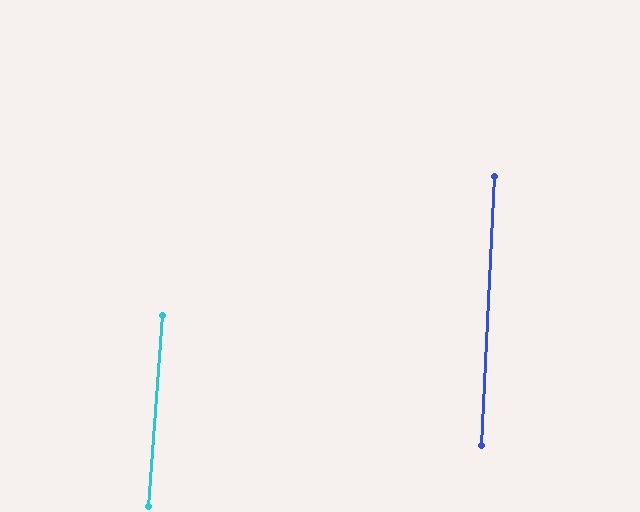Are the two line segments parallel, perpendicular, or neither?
Parallel — their directions differ by only 1.4°.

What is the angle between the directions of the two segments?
Approximately 1 degree.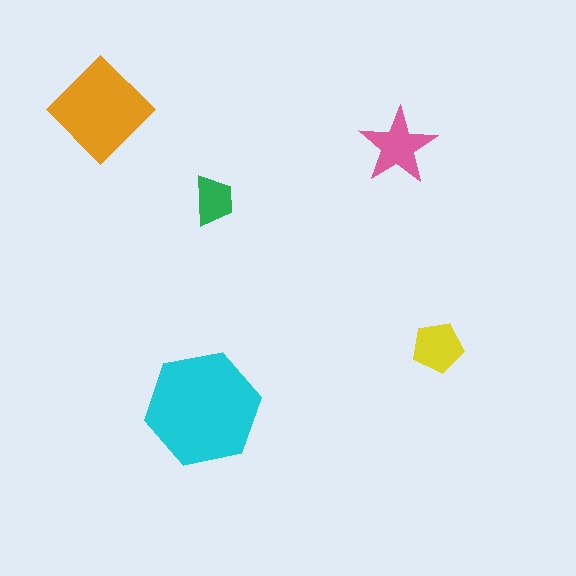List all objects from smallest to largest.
The green trapezoid, the yellow pentagon, the pink star, the orange diamond, the cyan hexagon.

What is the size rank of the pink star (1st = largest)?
3rd.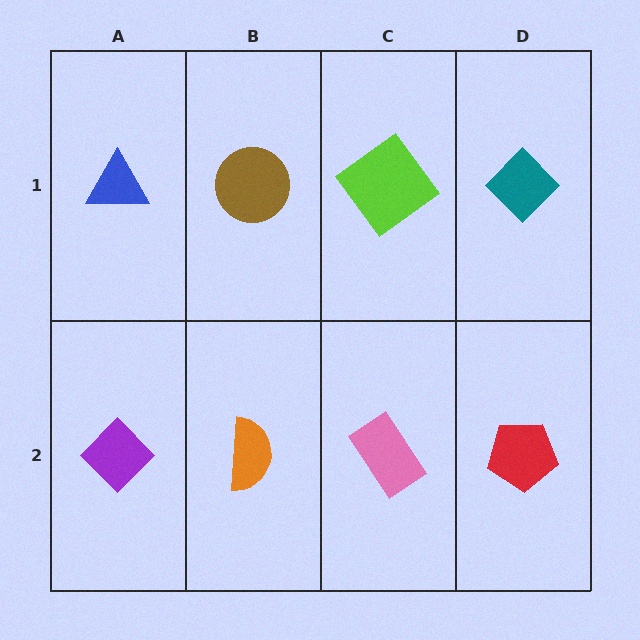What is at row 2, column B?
An orange semicircle.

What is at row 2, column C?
A pink rectangle.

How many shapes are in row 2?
4 shapes.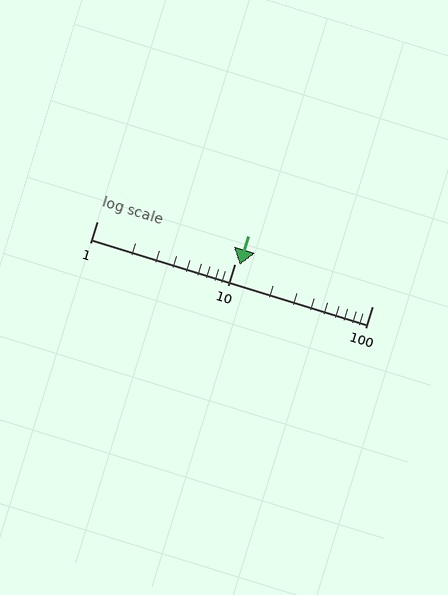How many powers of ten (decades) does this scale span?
The scale spans 2 decades, from 1 to 100.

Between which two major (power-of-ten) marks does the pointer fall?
The pointer is between 10 and 100.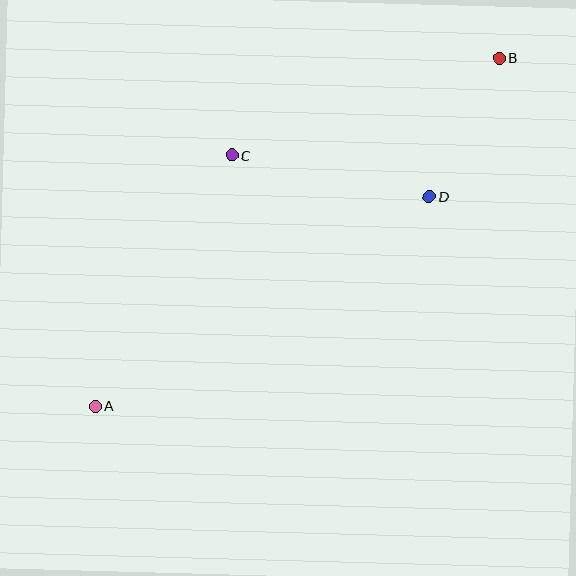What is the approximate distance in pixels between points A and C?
The distance between A and C is approximately 286 pixels.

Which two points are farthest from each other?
Points A and B are farthest from each other.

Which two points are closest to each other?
Points B and D are closest to each other.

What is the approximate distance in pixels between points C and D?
The distance between C and D is approximately 202 pixels.